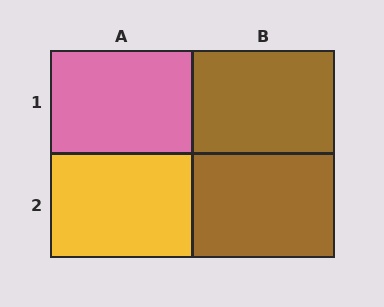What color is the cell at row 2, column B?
Brown.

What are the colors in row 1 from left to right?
Pink, brown.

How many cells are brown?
2 cells are brown.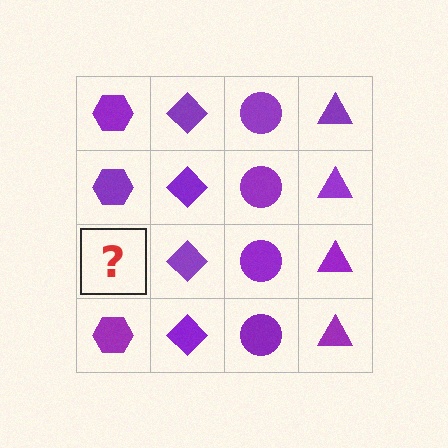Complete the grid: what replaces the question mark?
The question mark should be replaced with a purple hexagon.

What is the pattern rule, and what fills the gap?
The rule is that each column has a consistent shape. The gap should be filled with a purple hexagon.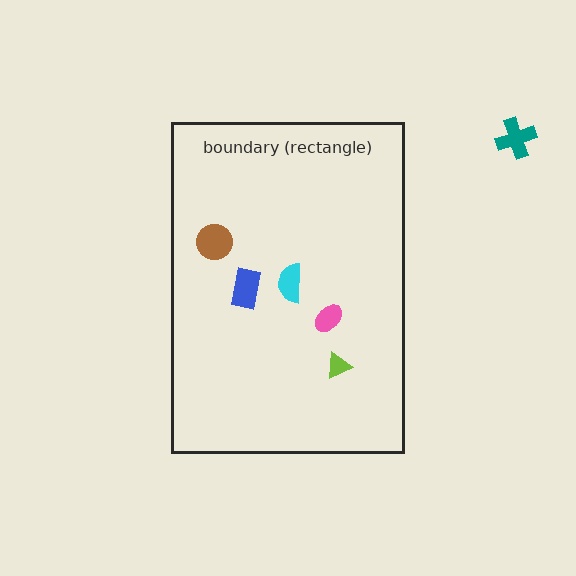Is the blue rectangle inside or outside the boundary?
Inside.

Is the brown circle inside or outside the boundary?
Inside.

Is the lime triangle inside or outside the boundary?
Inside.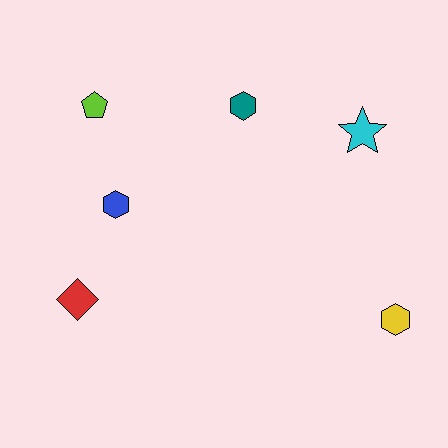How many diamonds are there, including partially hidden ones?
There is 1 diamond.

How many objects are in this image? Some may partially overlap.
There are 6 objects.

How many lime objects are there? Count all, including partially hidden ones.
There is 1 lime object.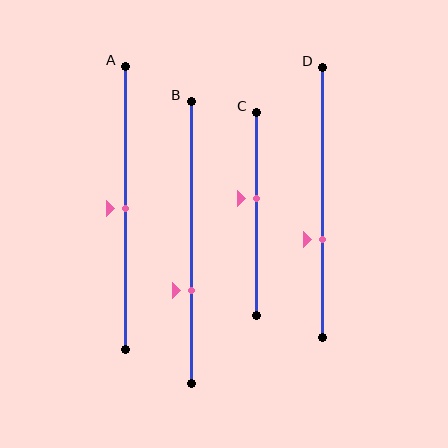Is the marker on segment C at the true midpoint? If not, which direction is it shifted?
No, the marker on segment C is shifted upward by about 8% of the segment length.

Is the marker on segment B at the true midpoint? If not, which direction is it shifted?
No, the marker on segment B is shifted downward by about 17% of the segment length.